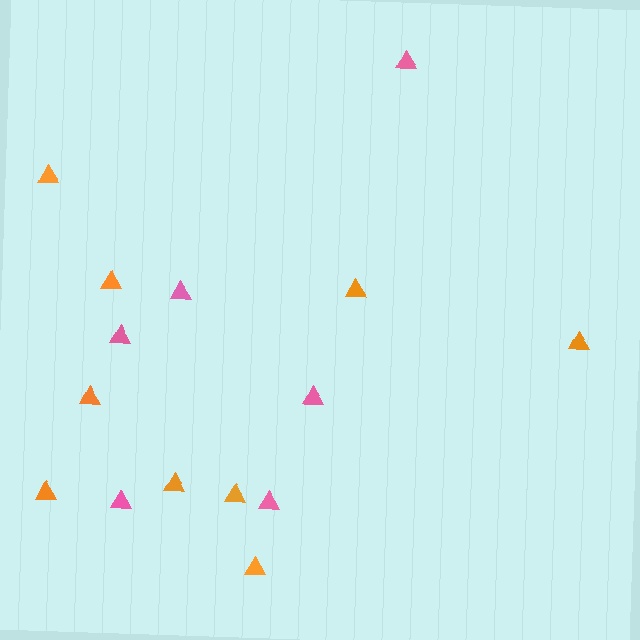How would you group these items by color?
There are 2 groups: one group of pink triangles (6) and one group of orange triangles (9).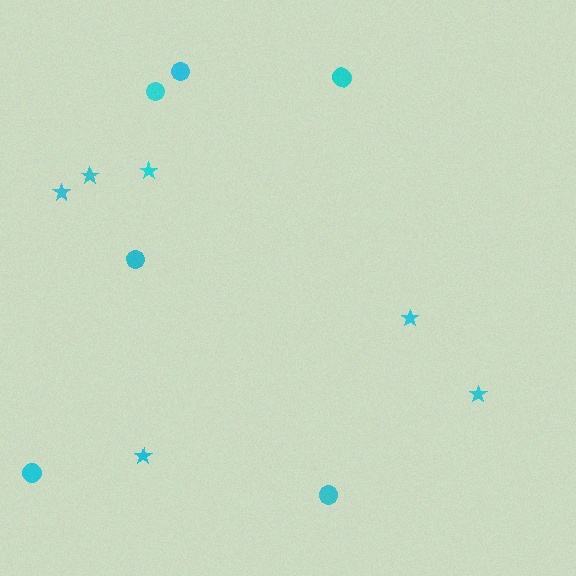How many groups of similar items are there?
There are 2 groups: one group of stars (6) and one group of circles (6).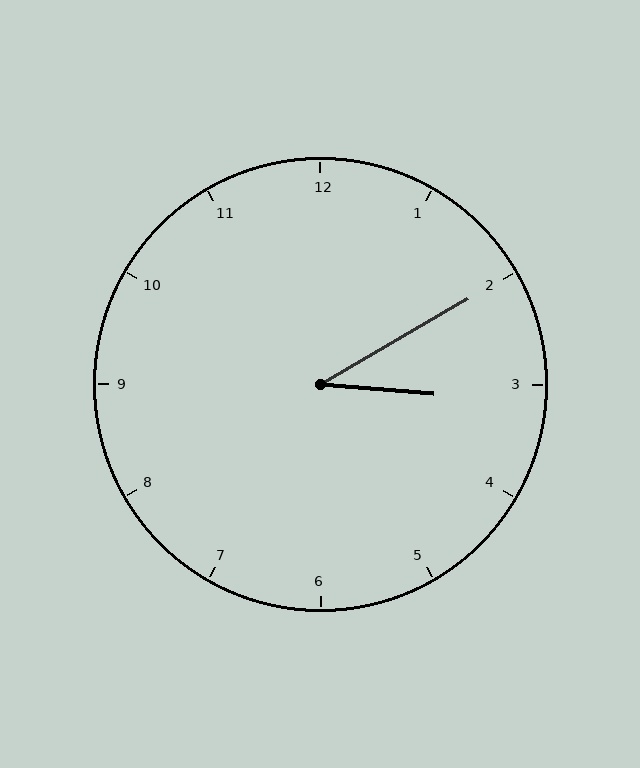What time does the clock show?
3:10.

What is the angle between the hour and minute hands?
Approximately 35 degrees.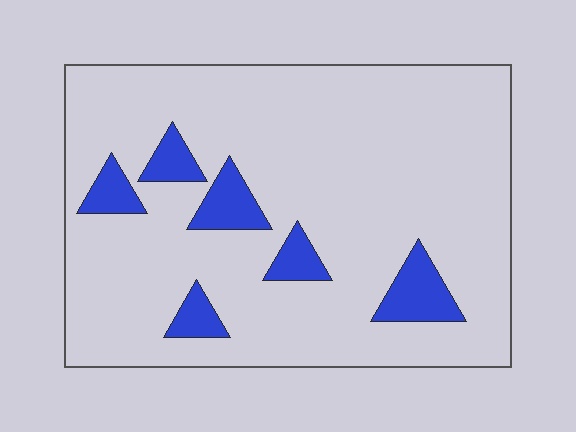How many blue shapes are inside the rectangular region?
6.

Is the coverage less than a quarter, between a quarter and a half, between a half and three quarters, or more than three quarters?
Less than a quarter.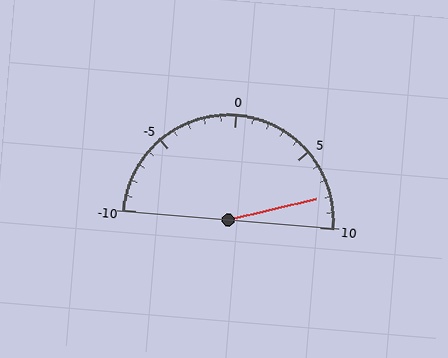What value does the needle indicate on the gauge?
The needle indicates approximately 8.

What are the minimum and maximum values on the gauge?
The gauge ranges from -10 to 10.